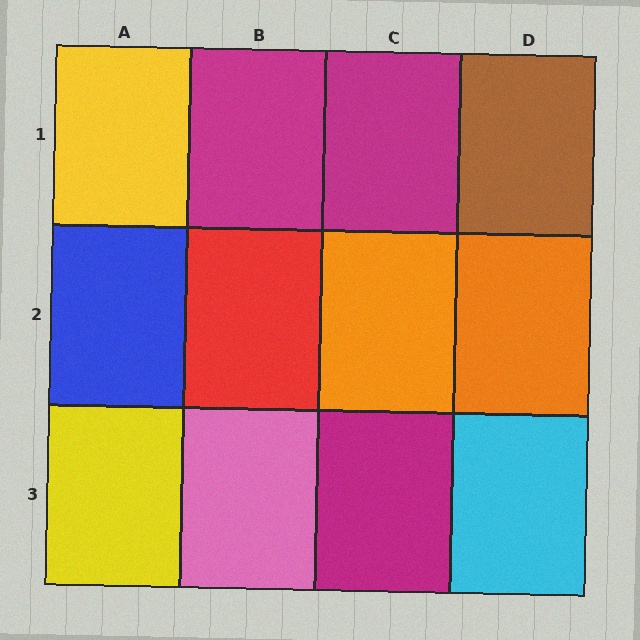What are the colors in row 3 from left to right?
Yellow, pink, magenta, cyan.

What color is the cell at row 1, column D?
Brown.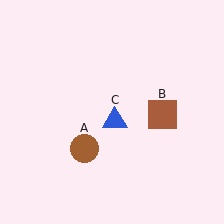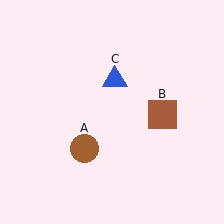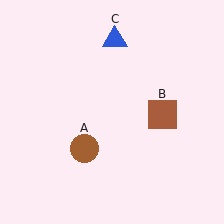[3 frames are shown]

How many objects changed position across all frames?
1 object changed position: blue triangle (object C).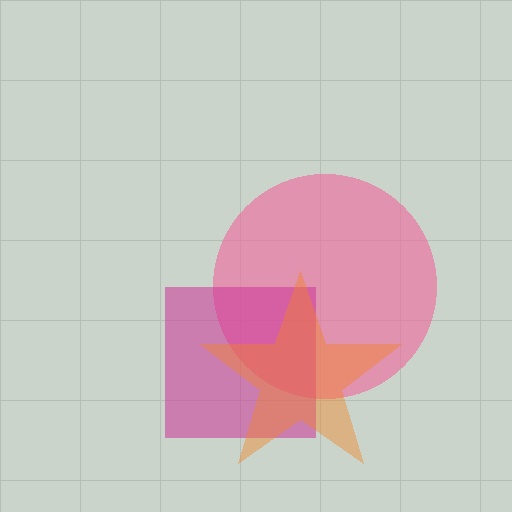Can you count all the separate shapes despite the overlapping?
Yes, there are 3 separate shapes.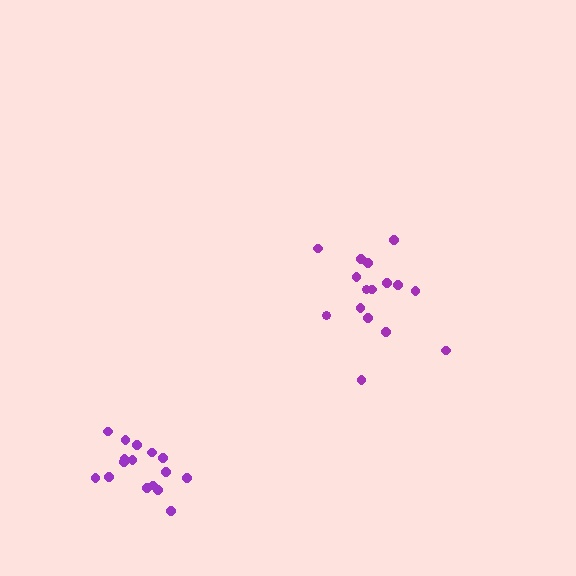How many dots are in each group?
Group 1: 16 dots, Group 2: 16 dots (32 total).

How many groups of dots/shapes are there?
There are 2 groups.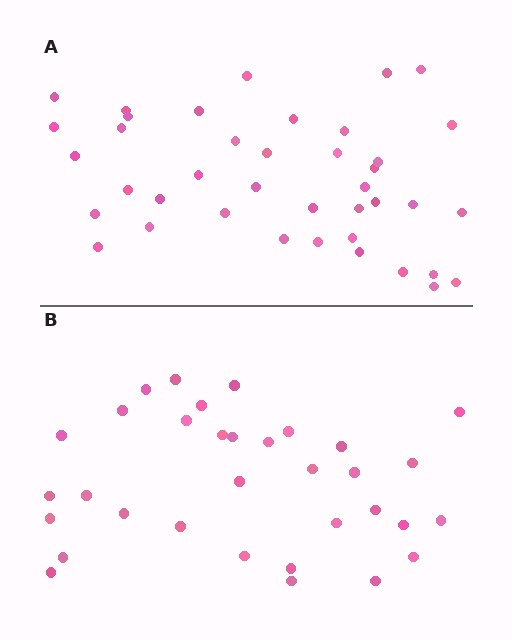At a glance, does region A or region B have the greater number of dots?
Region A (the top region) has more dots.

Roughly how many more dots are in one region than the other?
Region A has roughly 8 or so more dots than region B.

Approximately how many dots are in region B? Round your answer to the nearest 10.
About 30 dots. (The exact count is 33, which rounds to 30.)